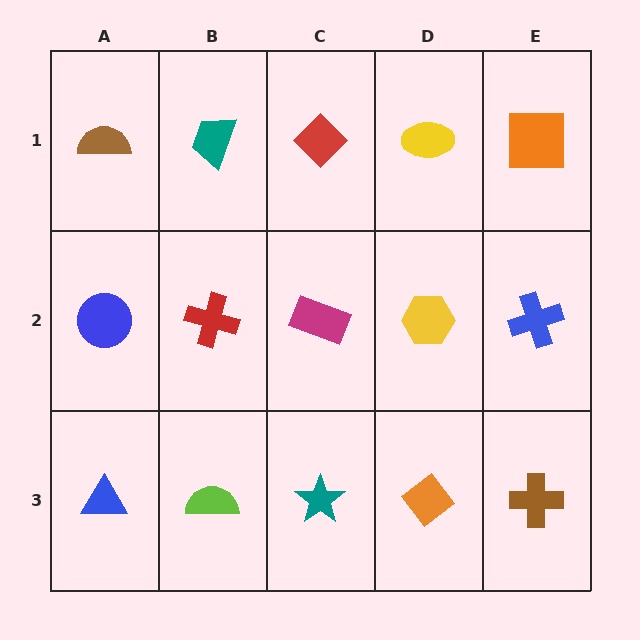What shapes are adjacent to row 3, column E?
A blue cross (row 2, column E), an orange diamond (row 3, column D).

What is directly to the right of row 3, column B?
A teal star.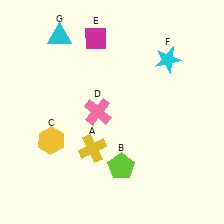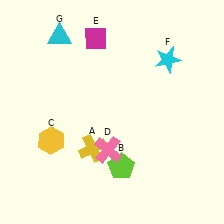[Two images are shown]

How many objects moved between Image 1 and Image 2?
1 object moved between the two images.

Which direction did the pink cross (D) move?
The pink cross (D) moved down.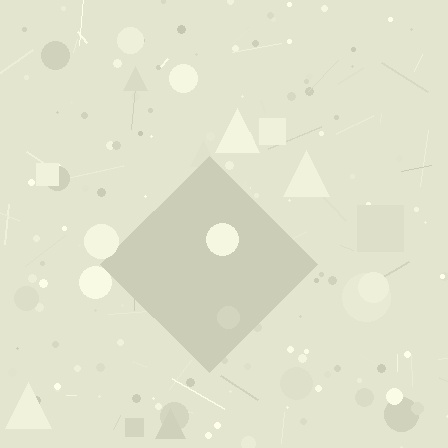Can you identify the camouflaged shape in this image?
The camouflaged shape is a diamond.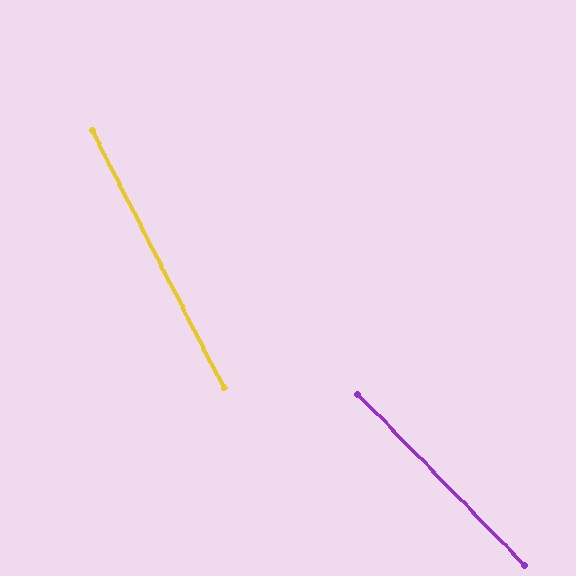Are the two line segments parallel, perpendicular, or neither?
Neither parallel nor perpendicular — they differ by about 17°.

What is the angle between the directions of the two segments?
Approximately 17 degrees.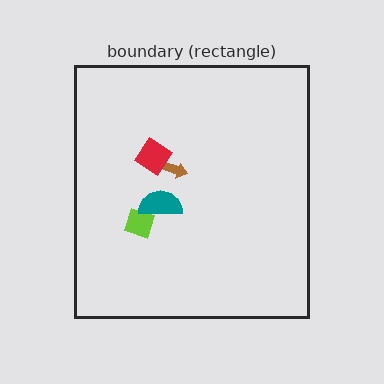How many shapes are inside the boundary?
4 inside, 0 outside.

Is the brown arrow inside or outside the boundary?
Inside.